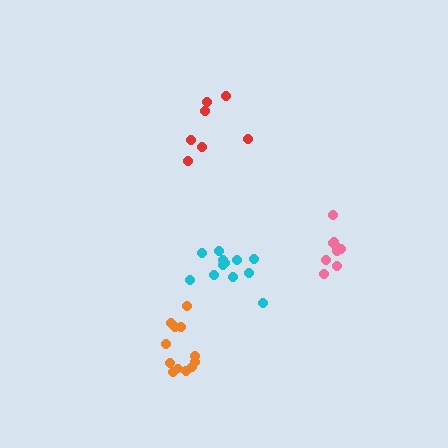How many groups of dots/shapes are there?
There are 4 groups.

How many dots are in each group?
Group 1: 12 dots, Group 2: 9 dots, Group 3: 13 dots, Group 4: 7 dots (41 total).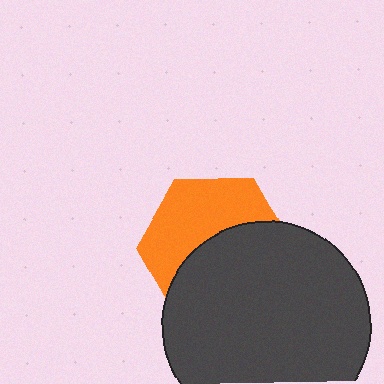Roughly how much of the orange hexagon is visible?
About half of it is visible (roughly 47%).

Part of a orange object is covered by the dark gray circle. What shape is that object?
It is a hexagon.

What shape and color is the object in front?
The object in front is a dark gray circle.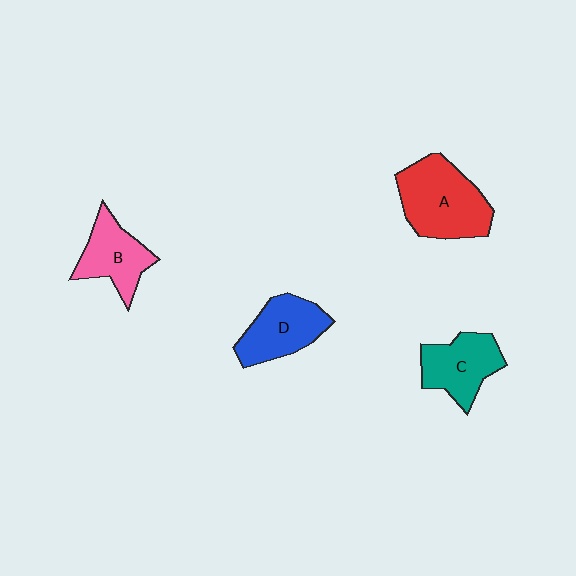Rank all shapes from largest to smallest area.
From largest to smallest: A (red), D (blue), C (teal), B (pink).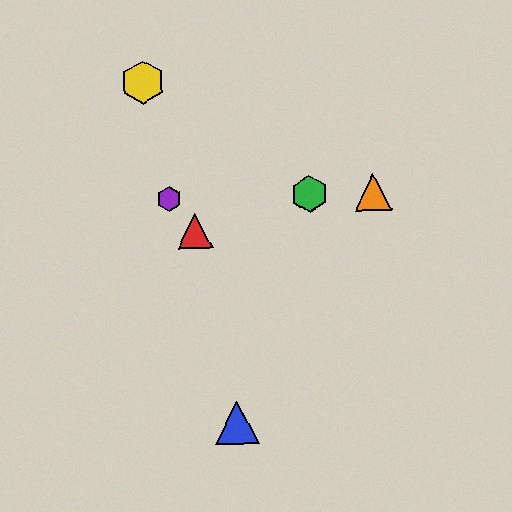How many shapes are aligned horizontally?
3 shapes (the green hexagon, the purple hexagon, the orange triangle) are aligned horizontally.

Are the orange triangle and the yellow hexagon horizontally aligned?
No, the orange triangle is at y≈192 and the yellow hexagon is at y≈82.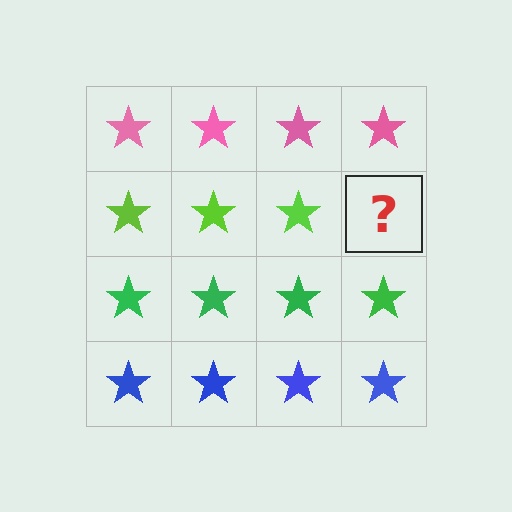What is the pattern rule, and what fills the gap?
The rule is that each row has a consistent color. The gap should be filled with a lime star.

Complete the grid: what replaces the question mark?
The question mark should be replaced with a lime star.